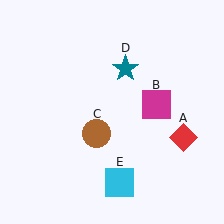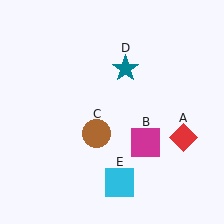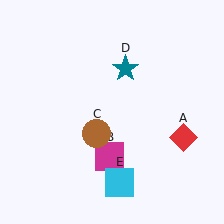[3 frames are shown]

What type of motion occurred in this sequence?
The magenta square (object B) rotated clockwise around the center of the scene.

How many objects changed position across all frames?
1 object changed position: magenta square (object B).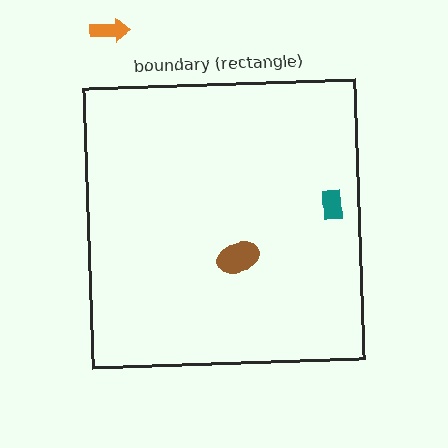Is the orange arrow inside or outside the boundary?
Outside.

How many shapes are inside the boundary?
2 inside, 1 outside.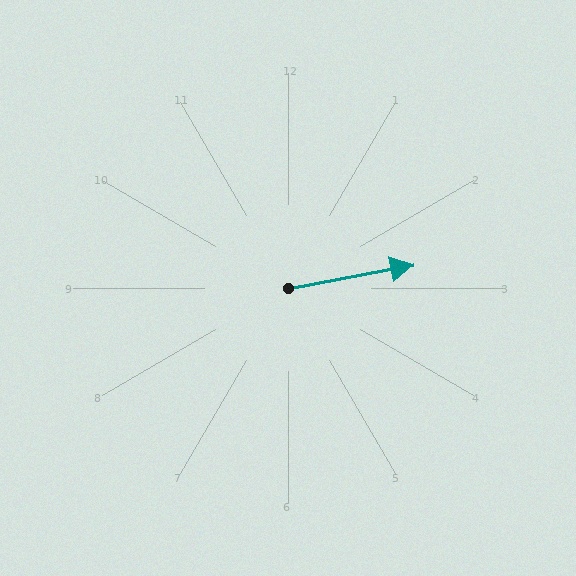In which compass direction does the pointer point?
East.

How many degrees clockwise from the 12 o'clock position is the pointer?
Approximately 80 degrees.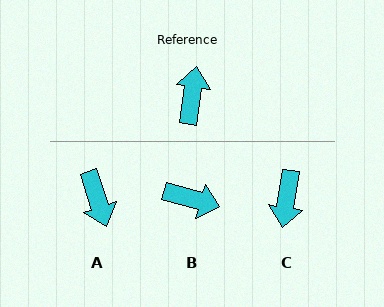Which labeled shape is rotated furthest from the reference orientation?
C, about 179 degrees away.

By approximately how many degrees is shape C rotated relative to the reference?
Approximately 179 degrees counter-clockwise.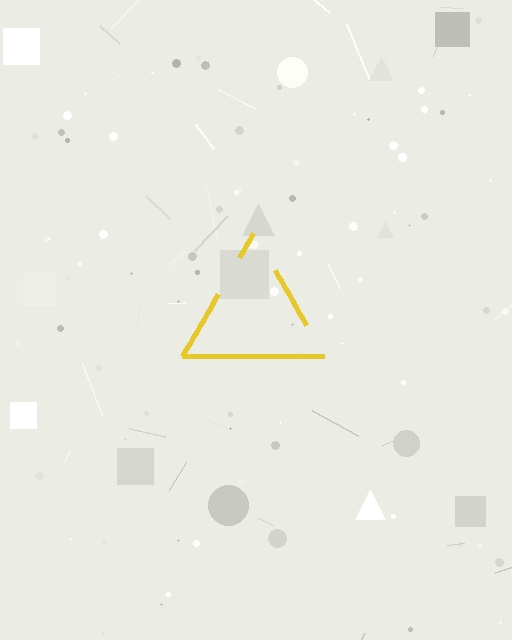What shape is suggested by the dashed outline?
The dashed outline suggests a triangle.